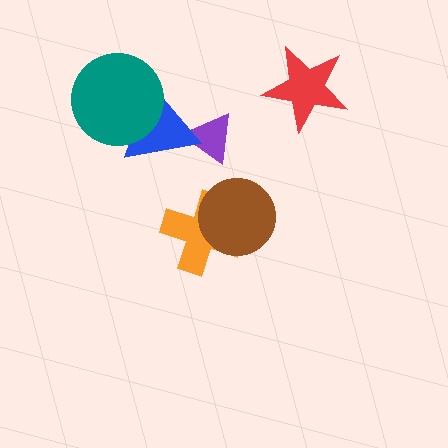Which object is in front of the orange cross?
The brown circle is in front of the orange cross.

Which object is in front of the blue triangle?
The teal circle is in front of the blue triangle.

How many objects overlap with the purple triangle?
1 object overlaps with the purple triangle.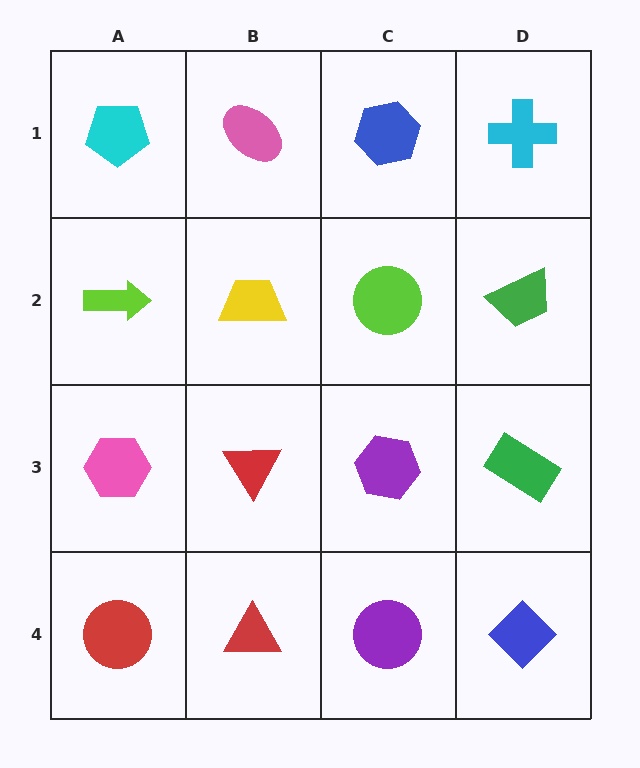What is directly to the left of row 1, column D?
A blue hexagon.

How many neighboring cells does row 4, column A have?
2.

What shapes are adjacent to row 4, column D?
A green rectangle (row 3, column D), a purple circle (row 4, column C).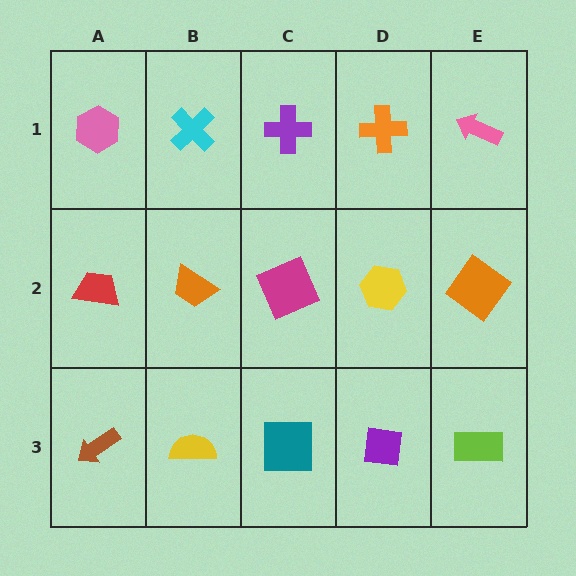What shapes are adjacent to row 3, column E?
An orange diamond (row 2, column E), a purple square (row 3, column D).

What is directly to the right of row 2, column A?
An orange trapezoid.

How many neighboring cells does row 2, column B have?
4.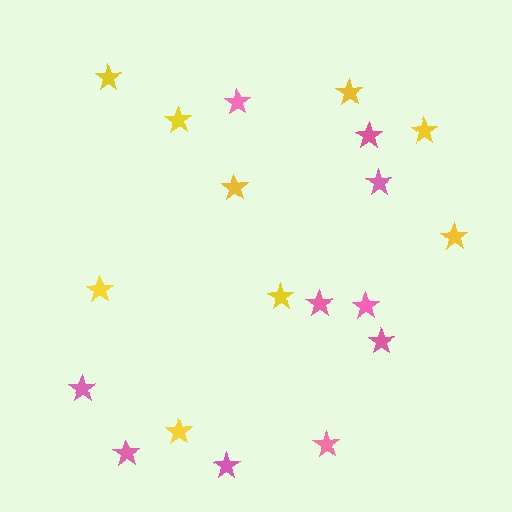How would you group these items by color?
There are 2 groups: one group of yellow stars (9) and one group of pink stars (10).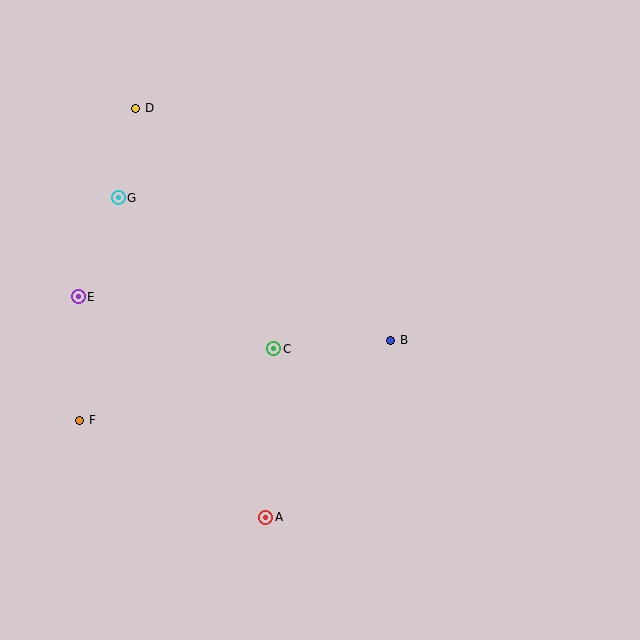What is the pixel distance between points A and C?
The distance between A and C is 168 pixels.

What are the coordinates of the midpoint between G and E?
The midpoint between G and E is at (98, 247).